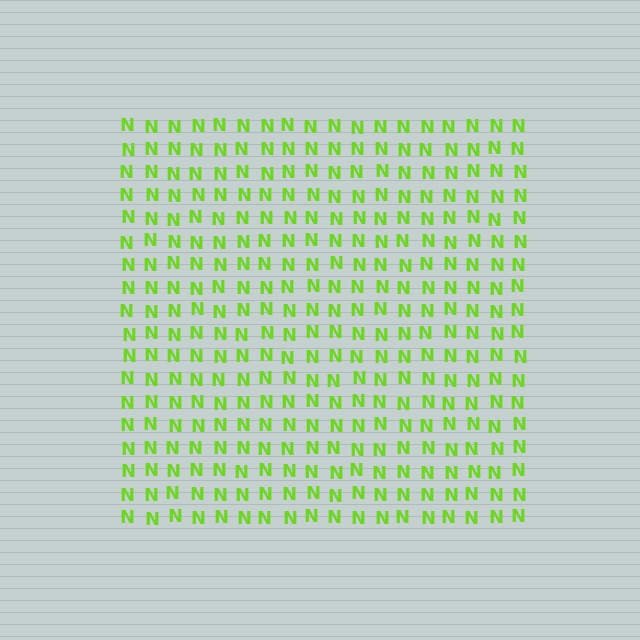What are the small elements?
The small elements are letter N's.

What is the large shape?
The large shape is a square.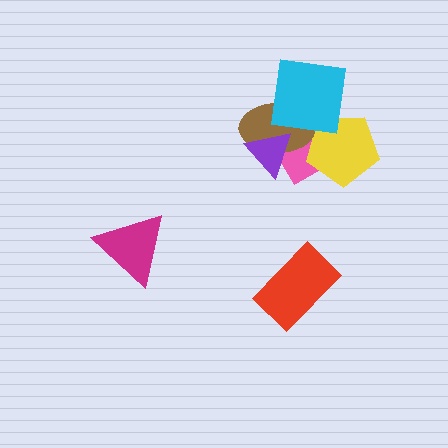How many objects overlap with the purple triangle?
2 objects overlap with the purple triangle.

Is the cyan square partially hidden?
No, no other shape covers it.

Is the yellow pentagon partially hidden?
Yes, it is partially covered by another shape.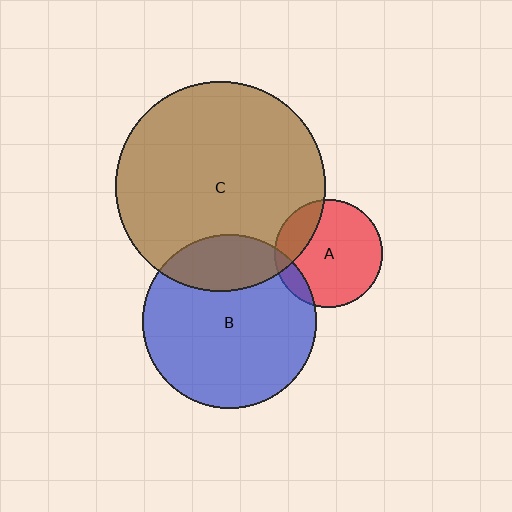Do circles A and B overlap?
Yes.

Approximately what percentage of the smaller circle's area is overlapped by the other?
Approximately 10%.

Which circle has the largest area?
Circle C (brown).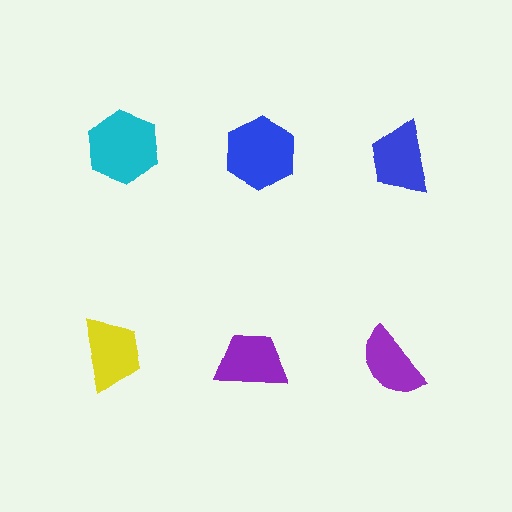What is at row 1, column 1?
A cyan hexagon.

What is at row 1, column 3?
A blue trapezoid.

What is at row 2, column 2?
A purple trapezoid.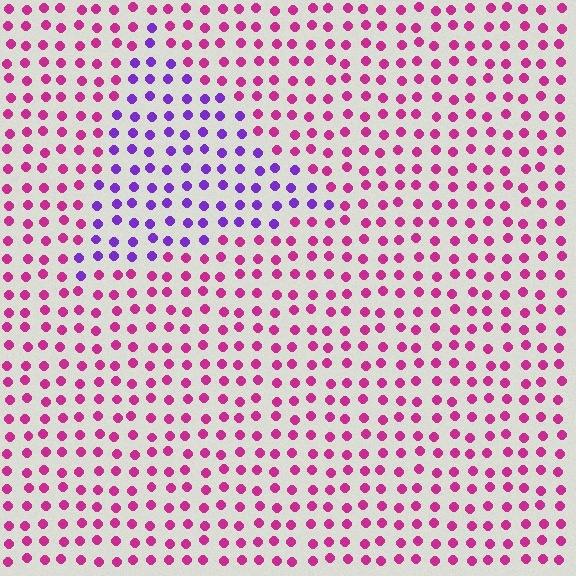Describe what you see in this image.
The image is filled with small magenta elements in a uniform arrangement. A triangle-shaped region is visible where the elements are tinted to a slightly different hue, forming a subtle color boundary.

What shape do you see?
I see a triangle.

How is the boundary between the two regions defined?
The boundary is defined purely by a slight shift in hue (about 51 degrees). Spacing, size, and orientation are identical on both sides.